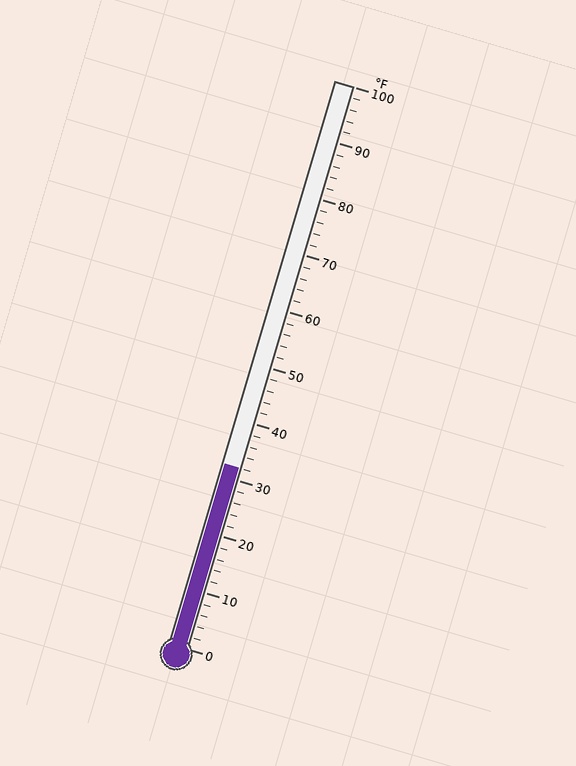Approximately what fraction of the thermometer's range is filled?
The thermometer is filled to approximately 30% of its range.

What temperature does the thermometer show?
The thermometer shows approximately 32°F.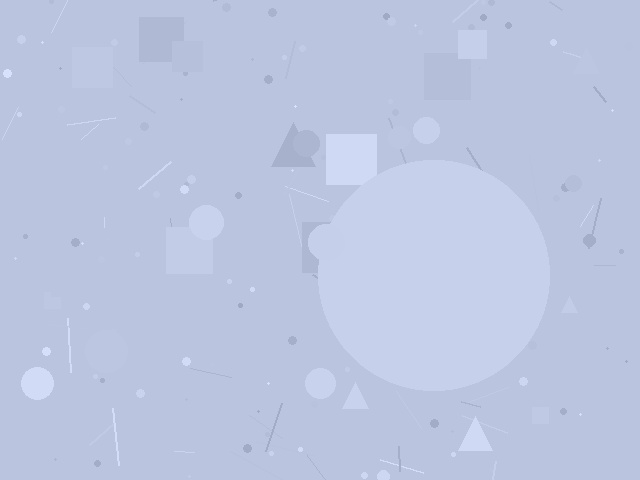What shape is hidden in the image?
A circle is hidden in the image.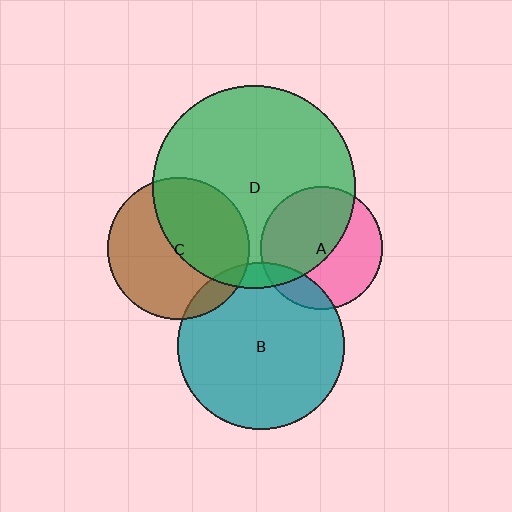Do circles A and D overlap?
Yes.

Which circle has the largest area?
Circle D (green).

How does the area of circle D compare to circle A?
Approximately 2.7 times.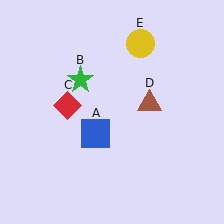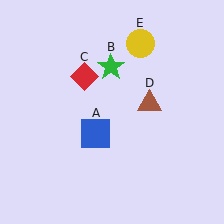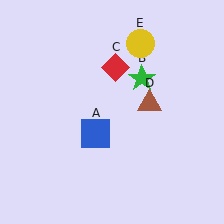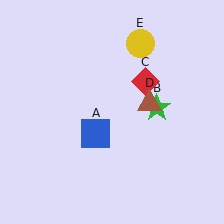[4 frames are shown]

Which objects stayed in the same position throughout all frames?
Blue square (object A) and brown triangle (object D) and yellow circle (object E) remained stationary.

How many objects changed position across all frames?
2 objects changed position: green star (object B), red diamond (object C).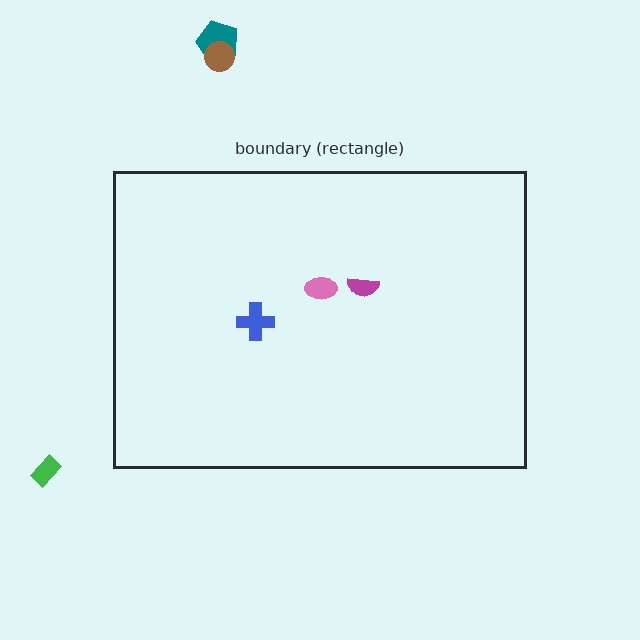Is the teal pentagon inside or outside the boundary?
Outside.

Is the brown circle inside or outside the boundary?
Outside.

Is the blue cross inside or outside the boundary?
Inside.